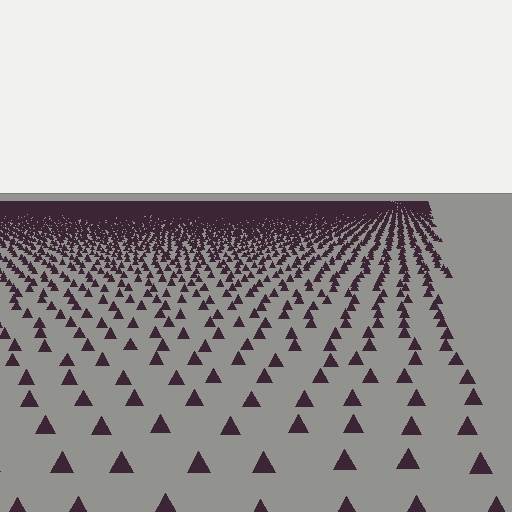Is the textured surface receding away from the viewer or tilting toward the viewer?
The surface is receding away from the viewer. Texture elements get smaller and denser toward the top.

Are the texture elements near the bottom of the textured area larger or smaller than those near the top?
Larger. Near the bottom, elements are closer to the viewer and appear at a bigger on-screen size.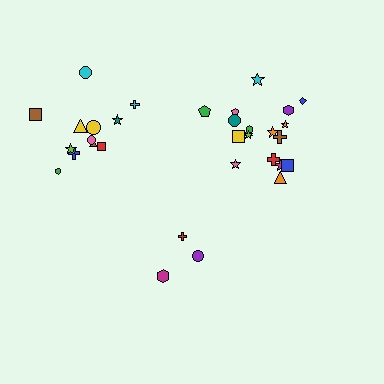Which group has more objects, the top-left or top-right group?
The top-right group.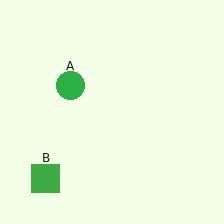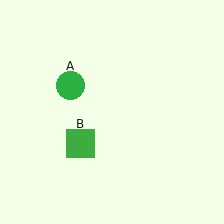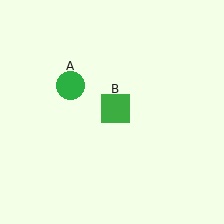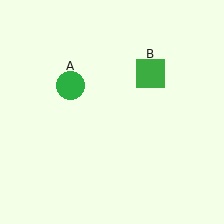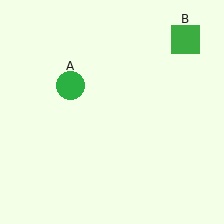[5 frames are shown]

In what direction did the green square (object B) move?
The green square (object B) moved up and to the right.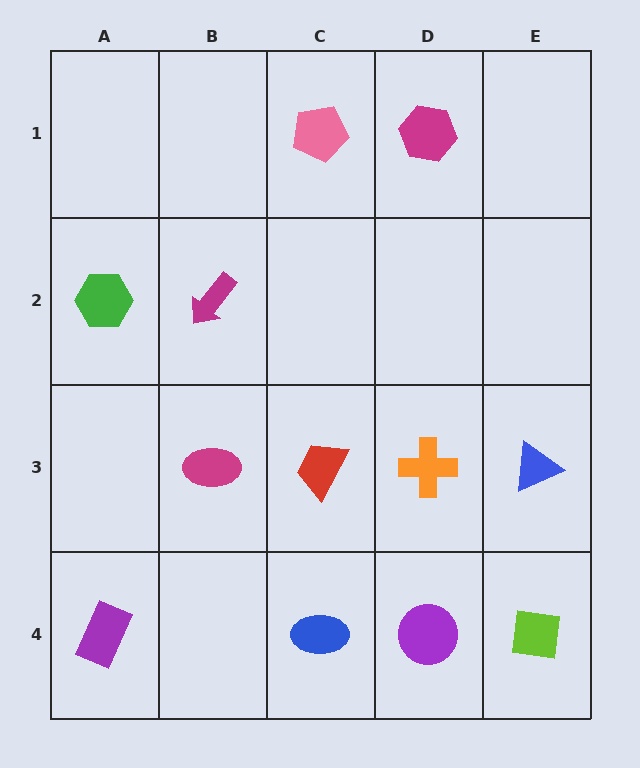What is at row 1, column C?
A pink pentagon.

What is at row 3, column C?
A red trapezoid.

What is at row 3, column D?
An orange cross.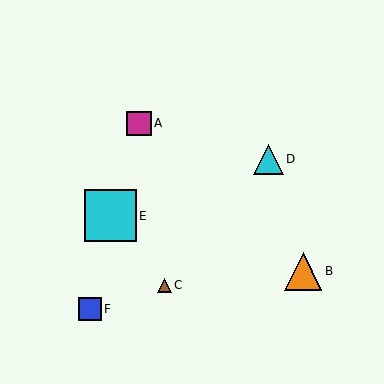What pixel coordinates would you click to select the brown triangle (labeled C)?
Click at (164, 285) to select the brown triangle C.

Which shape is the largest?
The cyan square (labeled E) is the largest.